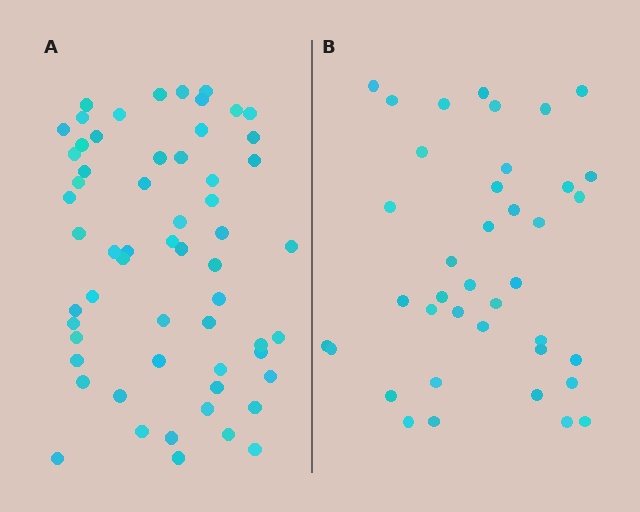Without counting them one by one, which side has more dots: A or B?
Region A (the left region) has more dots.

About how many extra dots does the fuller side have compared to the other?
Region A has approximately 20 more dots than region B.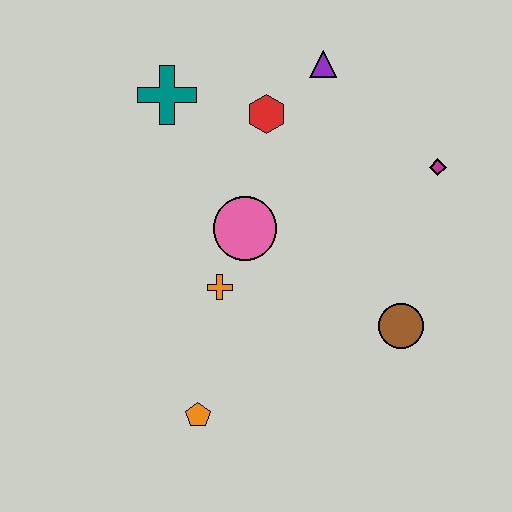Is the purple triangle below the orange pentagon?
No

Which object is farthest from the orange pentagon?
The purple triangle is farthest from the orange pentagon.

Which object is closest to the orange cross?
The pink circle is closest to the orange cross.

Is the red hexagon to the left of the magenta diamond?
Yes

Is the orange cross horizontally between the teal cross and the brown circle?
Yes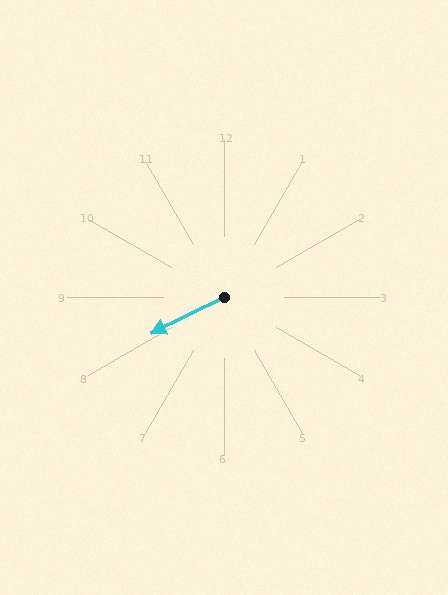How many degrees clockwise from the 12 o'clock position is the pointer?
Approximately 244 degrees.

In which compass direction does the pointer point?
Southwest.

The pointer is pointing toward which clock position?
Roughly 8 o'clock.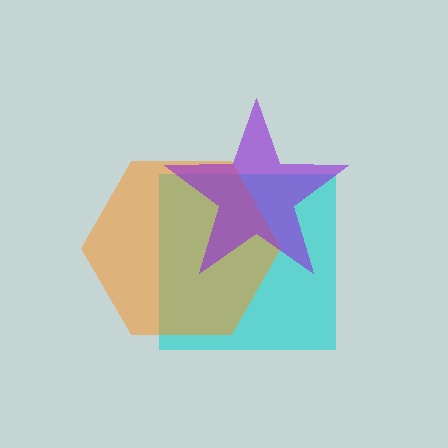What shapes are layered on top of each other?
The layered shapes are: a cyan square, an orange hexagon, a purple star.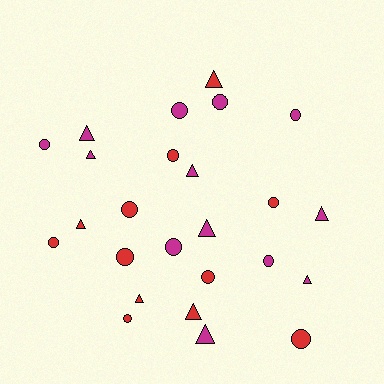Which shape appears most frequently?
Circle, with 14 objects.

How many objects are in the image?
There are 25 objects.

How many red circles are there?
There are 8 red circles.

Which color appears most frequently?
Magenta, with 13 objects.